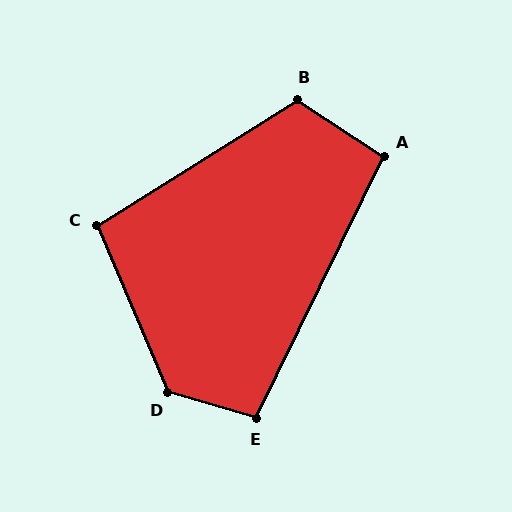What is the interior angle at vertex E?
Approximately 100 degrees (obtuse).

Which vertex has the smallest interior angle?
A, at approximately 98 degrees.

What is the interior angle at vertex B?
Approximately 114 degrees (obtuse).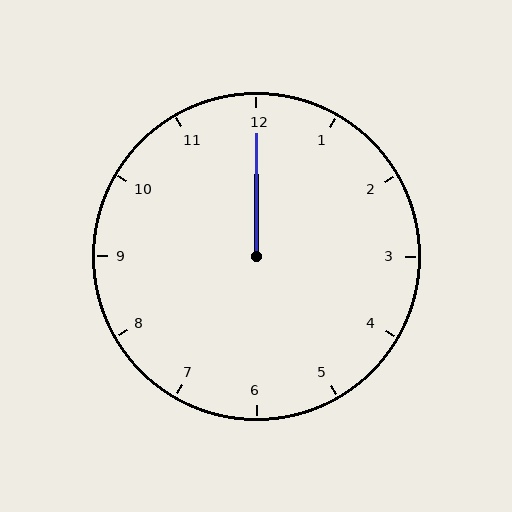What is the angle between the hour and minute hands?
Approximately 0 degrees.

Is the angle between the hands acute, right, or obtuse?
It is acute.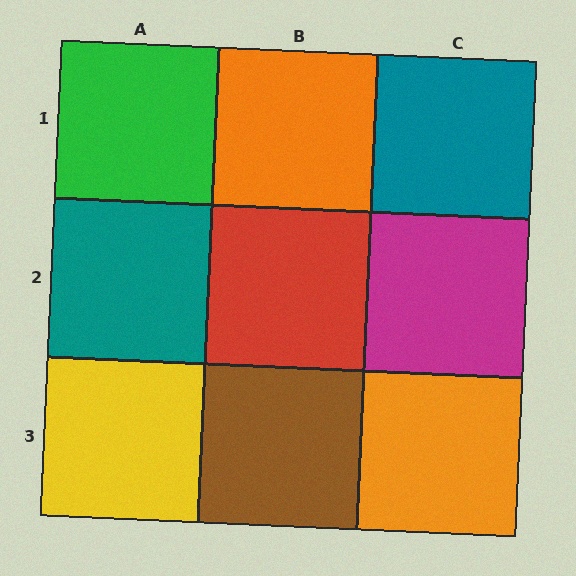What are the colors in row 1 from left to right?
Green, orange, teal.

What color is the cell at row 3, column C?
Orange.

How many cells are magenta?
1 cell is magenta.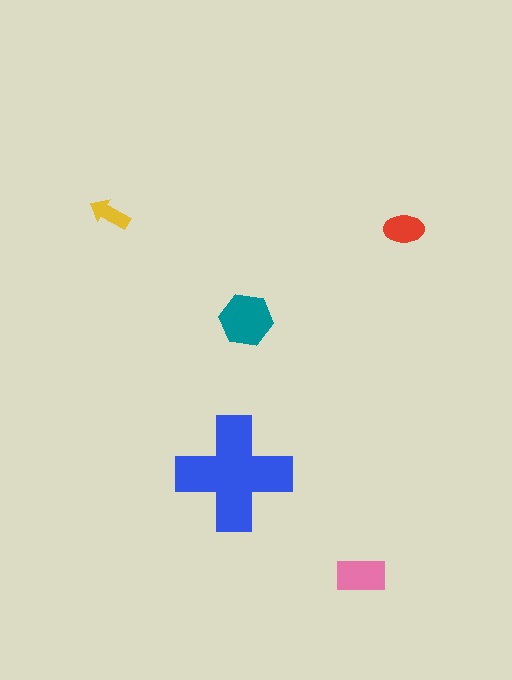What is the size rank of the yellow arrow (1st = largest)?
5th.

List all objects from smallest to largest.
The yellow arrow, the red ellipse, the pink rectangle, the teal hexagon, the blue cross.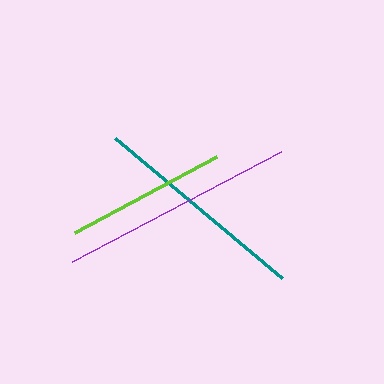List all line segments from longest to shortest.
From longest to shortest: purple, teal, lime.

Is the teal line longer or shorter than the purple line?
The purple line is longer than the teal line.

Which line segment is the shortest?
The lime line is the shortest at approximately 161 pixels.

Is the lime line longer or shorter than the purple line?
The purple line is longer than the lime line.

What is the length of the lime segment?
The lime segment is approximately 161 pixels long.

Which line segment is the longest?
The purple line is the longest at approximately 236 pixels.